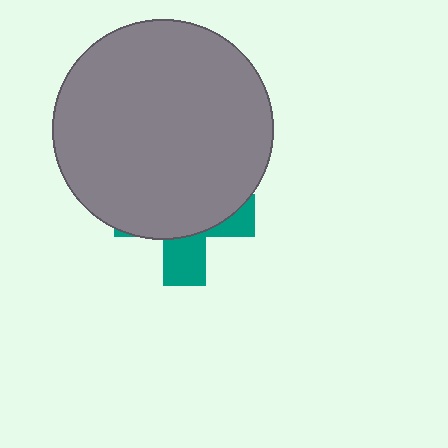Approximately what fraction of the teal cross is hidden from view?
Roughly 68% of the teal cross is hidden behind the gray circle.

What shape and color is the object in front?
The object in front is a gray circle.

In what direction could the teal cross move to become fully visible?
The teal cross could move down. That would shift it out from behind the gray circle entirely.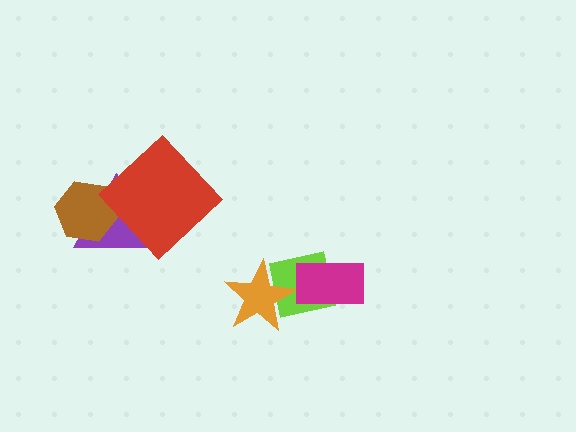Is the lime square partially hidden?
Yes, it is partially covered by another shape.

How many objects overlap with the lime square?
2 objects overlap with the lime square.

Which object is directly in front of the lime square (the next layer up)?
The orange star is directly in front of the lime square.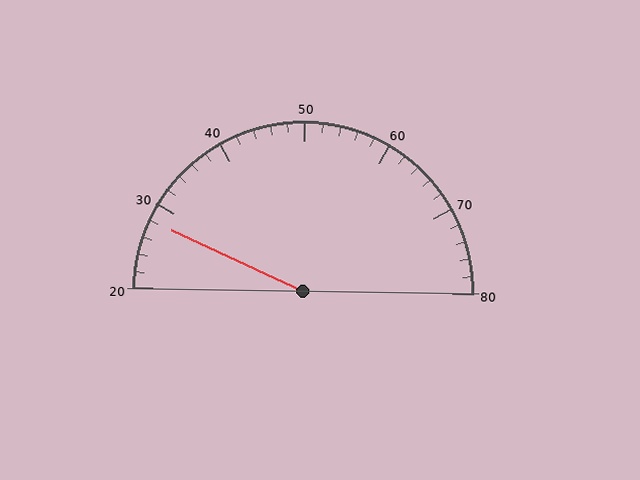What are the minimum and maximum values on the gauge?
The gauge ranges from 20 to 80.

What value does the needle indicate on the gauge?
The needle indicates approximately 28.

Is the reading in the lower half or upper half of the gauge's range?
The reading is in the lower half of the range (20 to 80).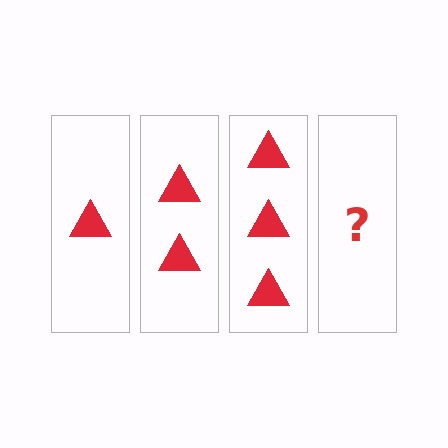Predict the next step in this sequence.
The next step is 4 triangles.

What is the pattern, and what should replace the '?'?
The pattern is that each step adds one more triangle. The '?' should be 4 triangles.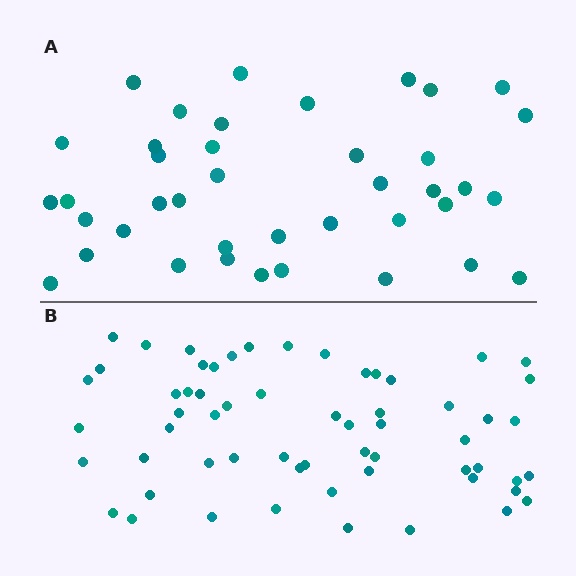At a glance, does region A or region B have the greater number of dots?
Region B (the bottom region) has more dots.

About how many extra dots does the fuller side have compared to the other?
Region B has approximately 20 more dots than region A.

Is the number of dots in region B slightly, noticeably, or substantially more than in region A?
Region B has substantially more. The ratio is roughly 1.5 to 1.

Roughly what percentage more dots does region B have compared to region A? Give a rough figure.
About 50% more.